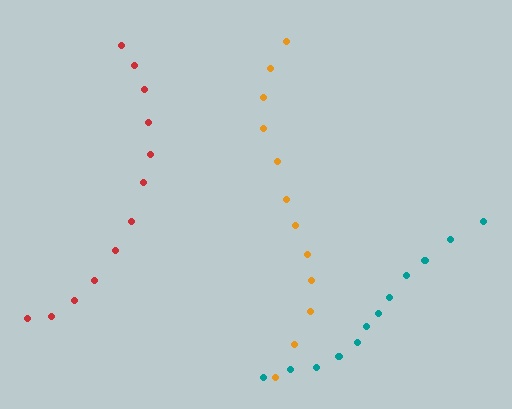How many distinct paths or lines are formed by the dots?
There are 3 distinct paths.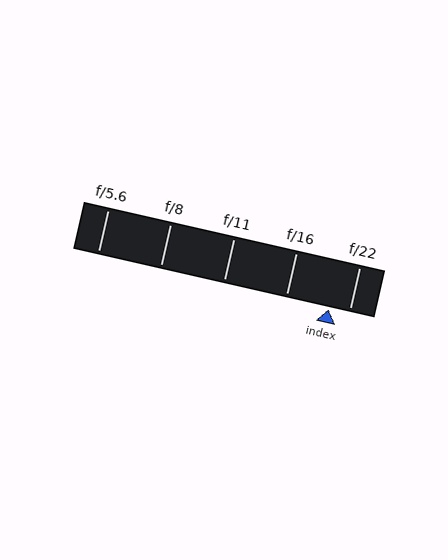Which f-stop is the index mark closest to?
The index mark is closest to f/22.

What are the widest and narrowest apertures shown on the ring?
The widest aperture shown is f/5.6 and the narrowest is f/22.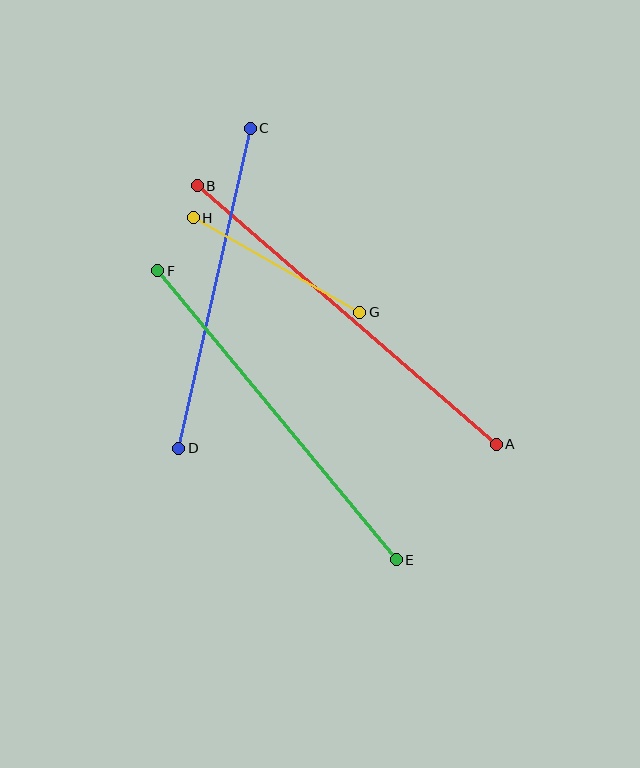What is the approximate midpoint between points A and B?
The midpoint is at approximately (347, 315) pixels.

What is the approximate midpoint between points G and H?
The midpoint is at approximately (277, 265) pixels.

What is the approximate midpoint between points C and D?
The midpoint is at approximately (215, 288) pixels.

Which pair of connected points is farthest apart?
Points A and B are farthest apart.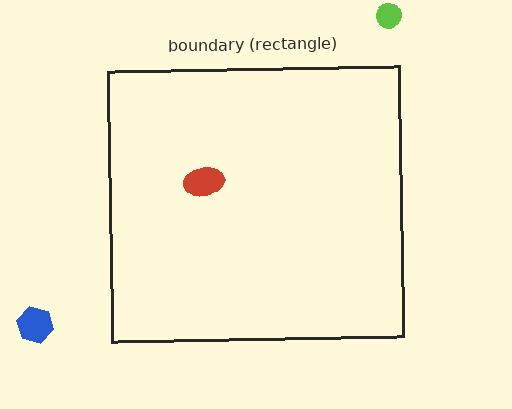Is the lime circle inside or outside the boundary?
Outside.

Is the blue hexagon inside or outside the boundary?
Outside.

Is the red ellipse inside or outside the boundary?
Inside.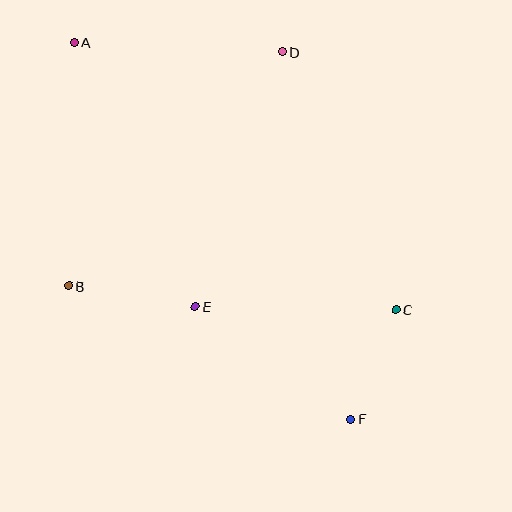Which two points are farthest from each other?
Points A and F are farthest from each other.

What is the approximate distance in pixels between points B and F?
The distance between B and F is approximately 312 pixels.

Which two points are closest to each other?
Points C and F are closest to each other.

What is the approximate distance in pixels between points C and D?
The distance between C and D is approximately 281 pixels.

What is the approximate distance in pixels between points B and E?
The distance between B and E is approximately 128 pixels.